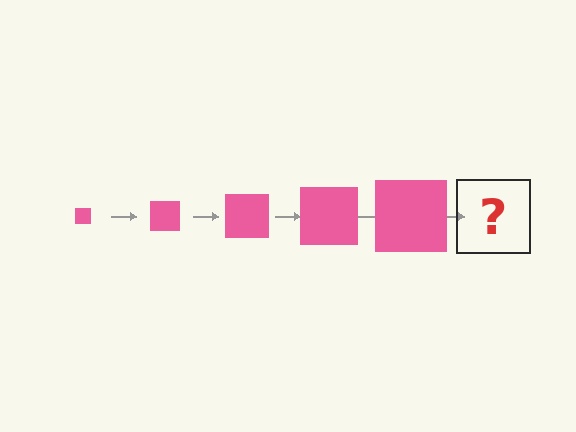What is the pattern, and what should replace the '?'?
The pattern is that the square gets progressively larger each step. The '?' should be a pink square, larger than the previous one.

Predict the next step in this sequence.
The next step is a pink square, larger than the previous one.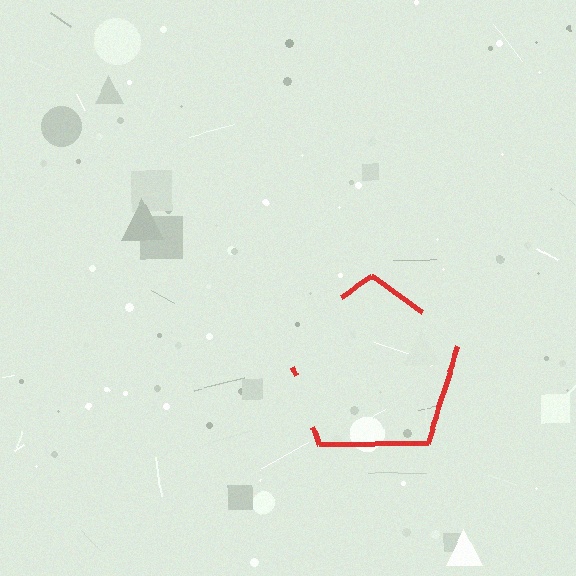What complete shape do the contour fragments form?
The contour fragments form a pentagon.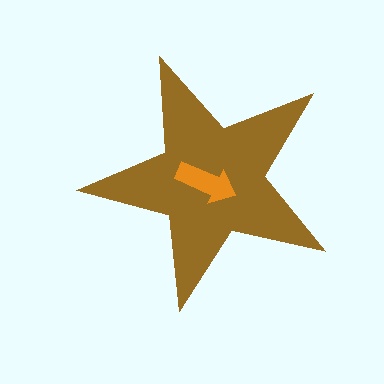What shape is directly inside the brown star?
The orange arrow.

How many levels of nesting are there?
2.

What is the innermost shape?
The orange arrow.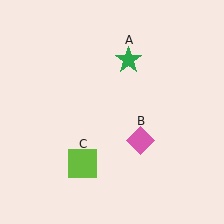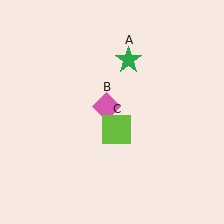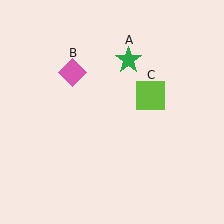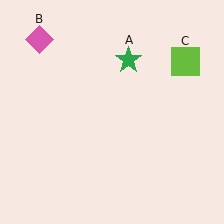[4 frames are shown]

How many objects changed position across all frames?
2 objects changed position: pink diamond (object B), lime square (object C).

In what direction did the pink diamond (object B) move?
The pink diamond (object B) moved up and to the left.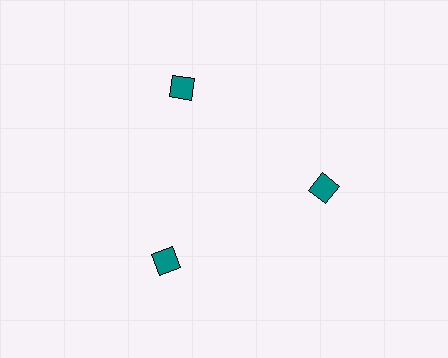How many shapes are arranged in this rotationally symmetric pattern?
There are 3 shapes, arranged in 3 groups of 1.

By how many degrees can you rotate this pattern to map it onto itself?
The pattern maps onto itself every 120 degrees of rotation.